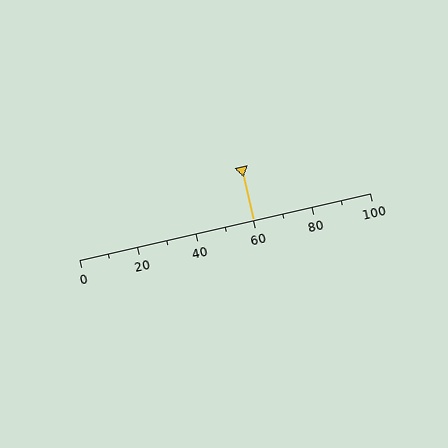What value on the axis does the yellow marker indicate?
The marker indicates approximately 60.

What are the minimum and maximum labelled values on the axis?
The axis runs from 0 to 100.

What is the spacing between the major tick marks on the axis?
The major ticks are spaced 20 apart.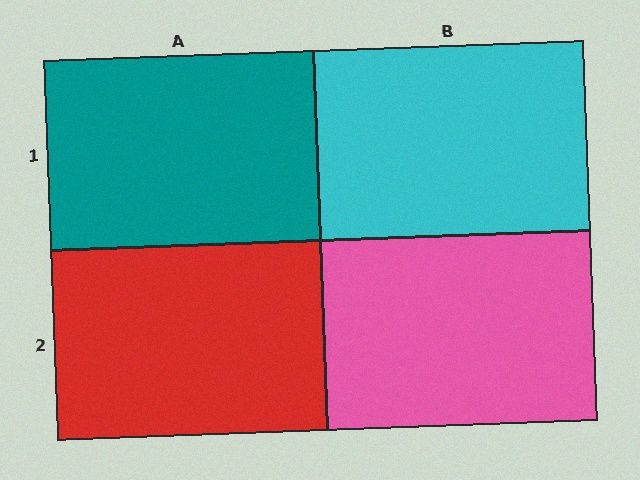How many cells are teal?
1 cell is teal.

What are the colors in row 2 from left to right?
Red, pink.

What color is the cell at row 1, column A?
Teal.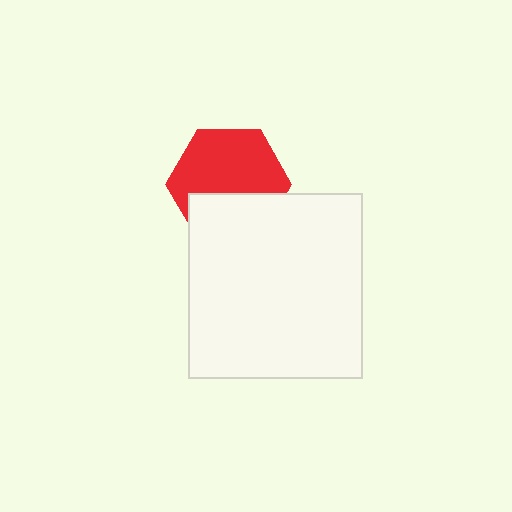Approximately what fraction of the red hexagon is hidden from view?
Roughly 37% of the red hexagon is hidden behind the white rectangle.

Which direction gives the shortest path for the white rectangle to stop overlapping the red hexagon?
Moving down gives the shortest separation.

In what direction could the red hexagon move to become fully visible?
The red hexagon could move up. That would shift it out from behind the white rectangle entirely.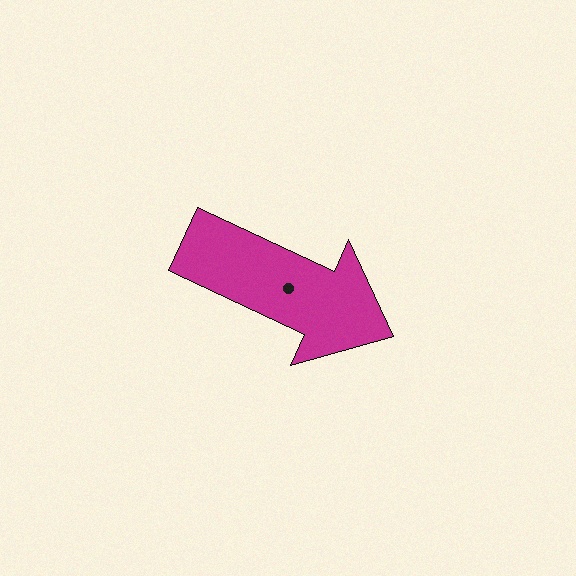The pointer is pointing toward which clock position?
Roughly 4 o'clock.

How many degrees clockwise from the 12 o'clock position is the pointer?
Approximately 115 degrees.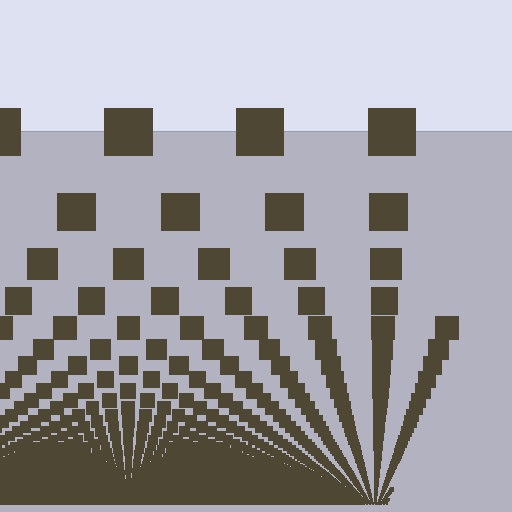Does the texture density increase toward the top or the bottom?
Density increases toward the bottom.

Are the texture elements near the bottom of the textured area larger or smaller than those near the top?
Smaller. The gradient is inverted — elements near the bottom are smaller and denser.